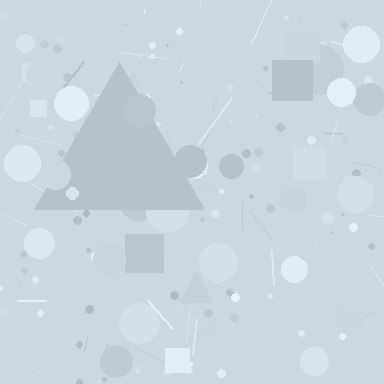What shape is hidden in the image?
A triangle is hidden in the image.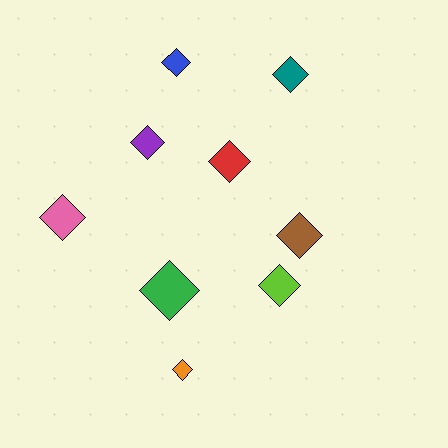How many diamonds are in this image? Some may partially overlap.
There are 9 diamonds.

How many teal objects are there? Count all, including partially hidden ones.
There is 1 teal object.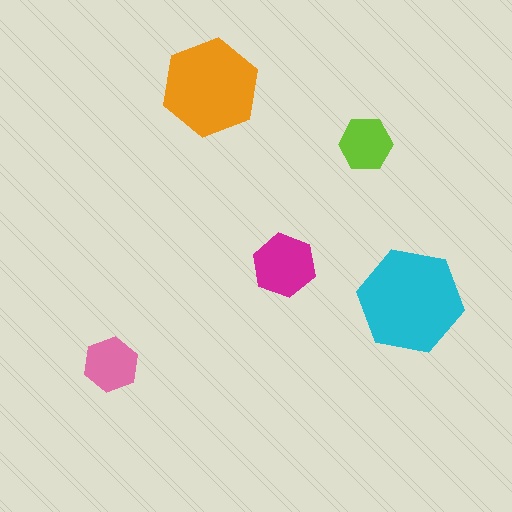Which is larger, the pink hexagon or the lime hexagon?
The pink one.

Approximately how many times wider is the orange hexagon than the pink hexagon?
About 2 times wider.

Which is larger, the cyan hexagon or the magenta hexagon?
The cyan one.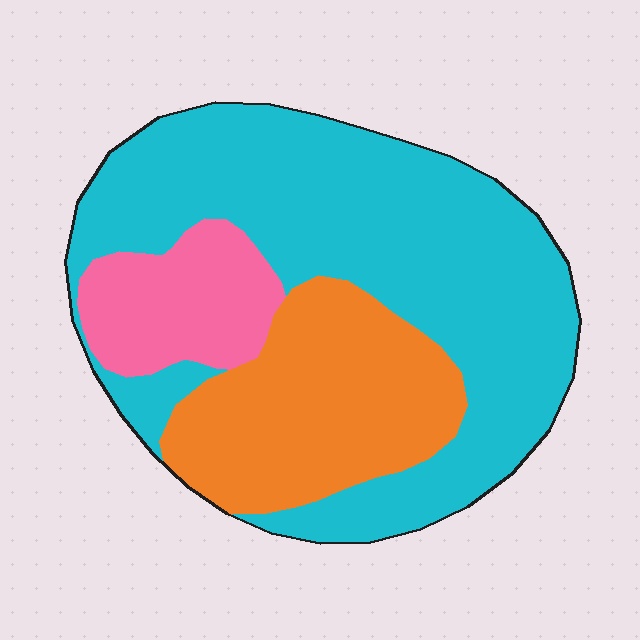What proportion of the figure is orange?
Orange takes up about one quarter (1/4) of the figure.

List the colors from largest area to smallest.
From largest to smallest: cyan, orange, pink.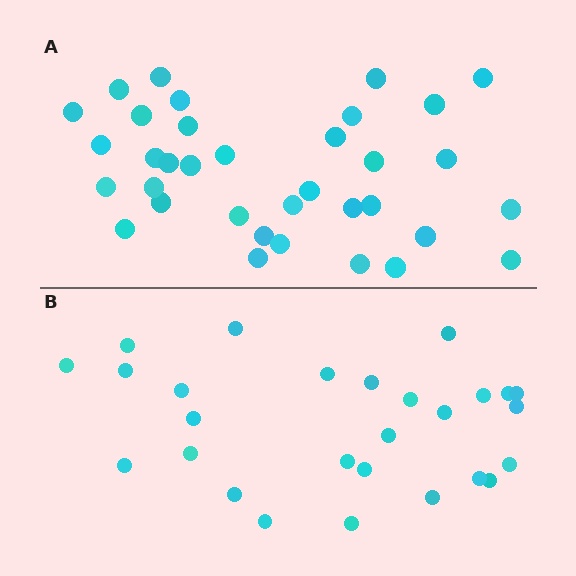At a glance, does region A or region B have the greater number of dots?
Region A (the top region) has more dots.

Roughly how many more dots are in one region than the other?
Region A has roughly 8 or so more dots than region B.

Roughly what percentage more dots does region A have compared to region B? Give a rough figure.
About 30% more.